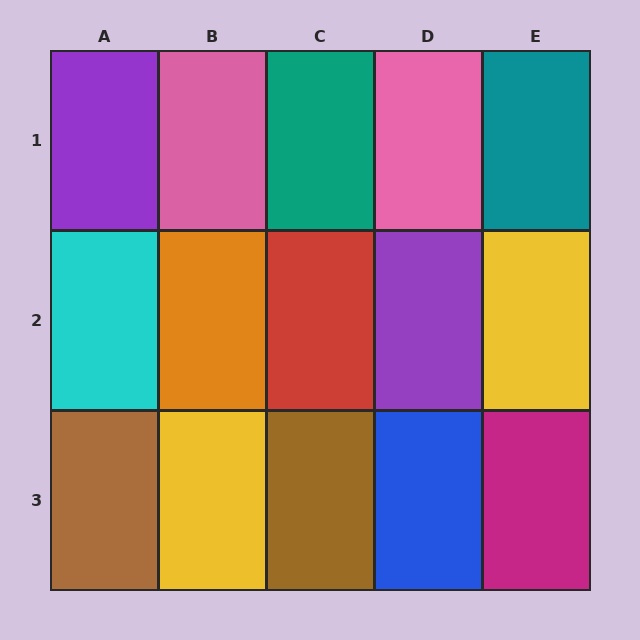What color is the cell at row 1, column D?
Pink.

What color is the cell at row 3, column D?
Blue.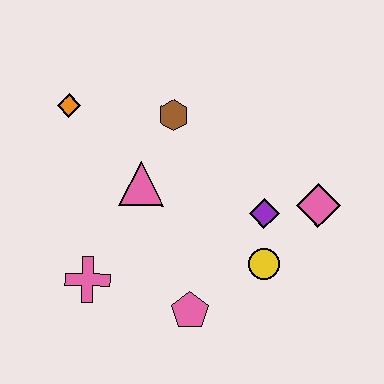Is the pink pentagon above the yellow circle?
No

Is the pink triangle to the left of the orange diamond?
No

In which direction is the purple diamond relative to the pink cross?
The purple diamond is to the right of the pink cross.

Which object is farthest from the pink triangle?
The pink diamond is farthest from the pink triangle.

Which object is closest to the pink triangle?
The brown hexagon is closest to the pink triangle.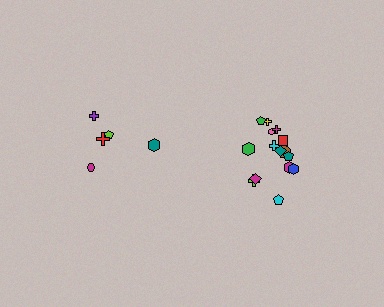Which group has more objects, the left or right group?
The right group.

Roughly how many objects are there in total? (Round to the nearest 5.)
Roughly 20 objects in total.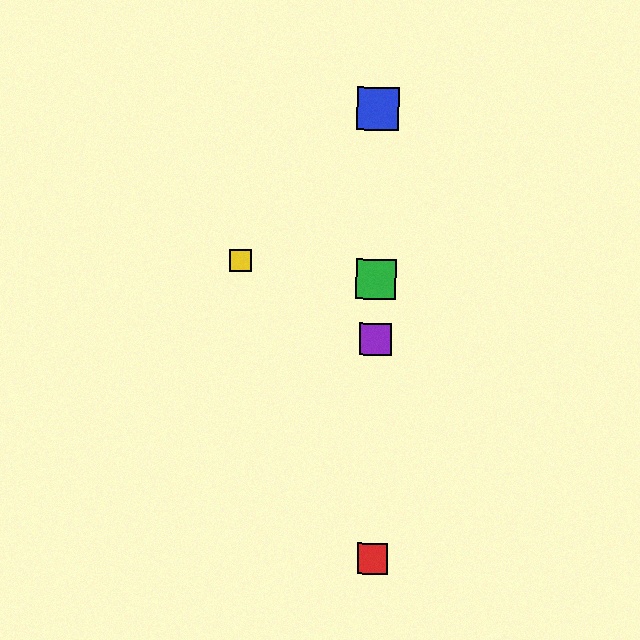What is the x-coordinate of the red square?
The red square is at x≈373.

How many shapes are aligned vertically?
4 shapes (the red square, the blue square, the green square, the purple square) are aligned vertically.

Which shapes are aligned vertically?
The red square, the blue square, the green square, the purple square are aligned vertically.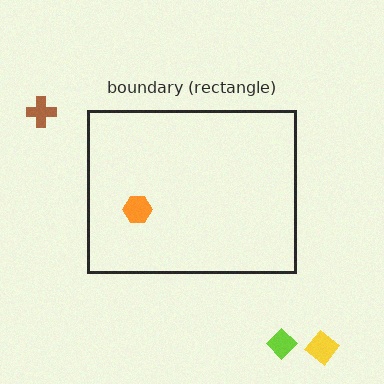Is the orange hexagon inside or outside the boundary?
Inside.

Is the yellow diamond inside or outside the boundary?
Outside.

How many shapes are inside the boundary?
1 inside, 3 outside.